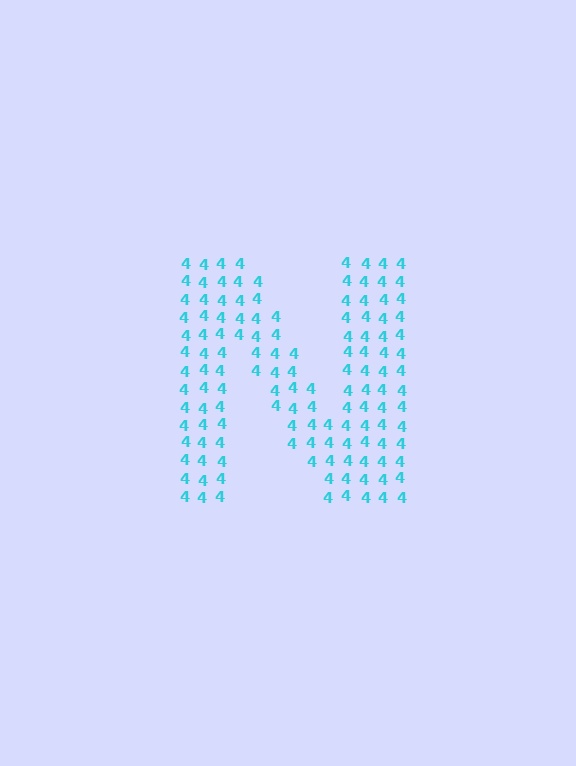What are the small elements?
The small elements are digit 4's.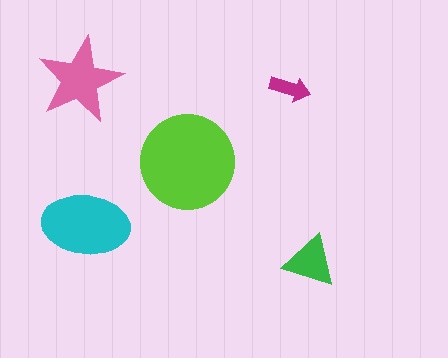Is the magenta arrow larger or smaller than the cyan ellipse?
Smaller.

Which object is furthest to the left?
The pink star is leftmost.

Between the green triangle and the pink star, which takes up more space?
The pink star.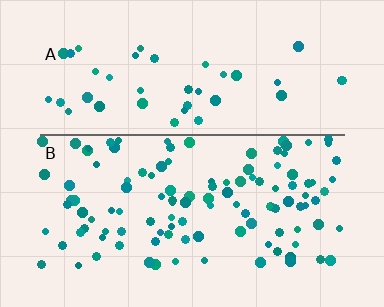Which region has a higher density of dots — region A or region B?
B (the bottom).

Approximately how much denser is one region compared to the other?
Approximately 2.5× — region B over region A.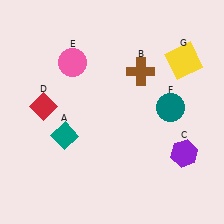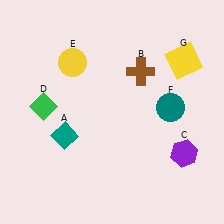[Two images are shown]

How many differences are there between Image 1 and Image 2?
There are 2 differences between the two images.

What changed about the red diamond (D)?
In Image 1, D is red. In Image 2, it changed to green.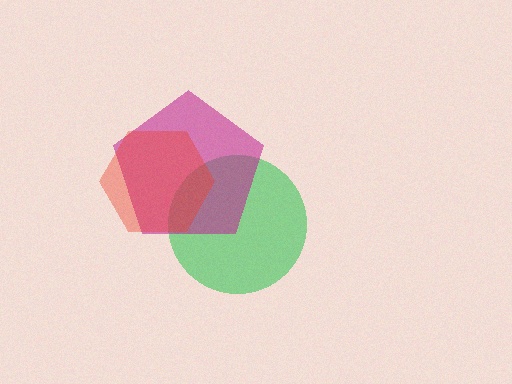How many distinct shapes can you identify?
There are 3 distinct shapes: a green circle, a magenta pentagon, a red hexagon.